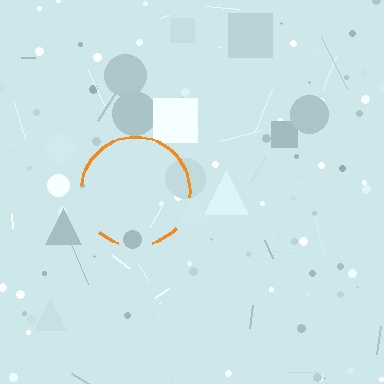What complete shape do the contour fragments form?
The contour fragments form a circle.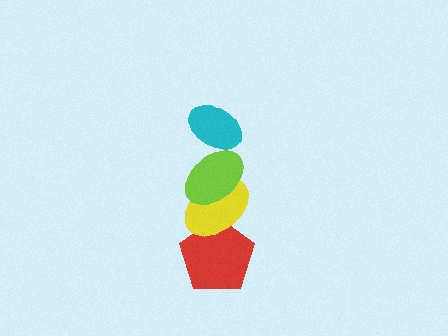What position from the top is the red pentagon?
The red pentagon is 4th from the top.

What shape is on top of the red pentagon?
The yellow ellipse is on top of the red pentagon.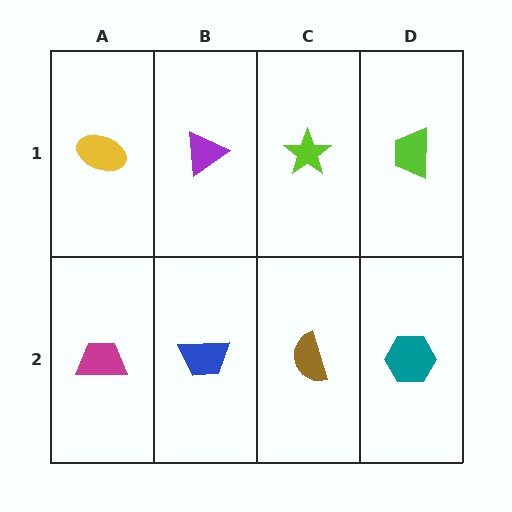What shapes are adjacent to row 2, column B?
A purple triangle (row 1, column B), a magenta trapezoid (row 2, column A), a brown semicircle (row 2, column C).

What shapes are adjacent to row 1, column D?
A teal hexagon (row 2, column D), a lime star (row 1, column C).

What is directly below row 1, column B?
A blue trapezoid.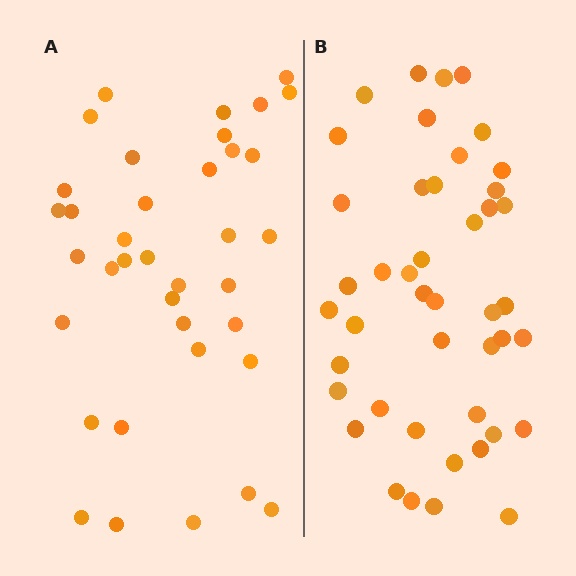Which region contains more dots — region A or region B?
Region B (the right region) has more dots.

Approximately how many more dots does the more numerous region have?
Region B has roughly 8 or so more dots than region A.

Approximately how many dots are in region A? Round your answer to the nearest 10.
About 40 dots. (The exact count is 37, which rounds to 40.)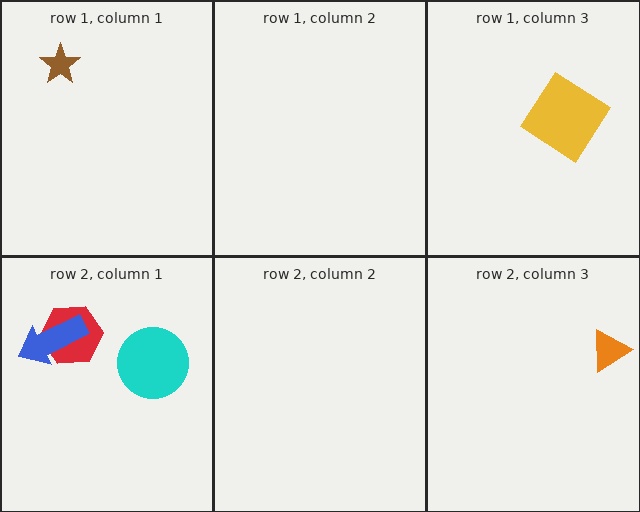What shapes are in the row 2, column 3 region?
The orange triangle.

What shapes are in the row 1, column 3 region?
The yellow diamond.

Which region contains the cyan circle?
The row 2, column 1 region.